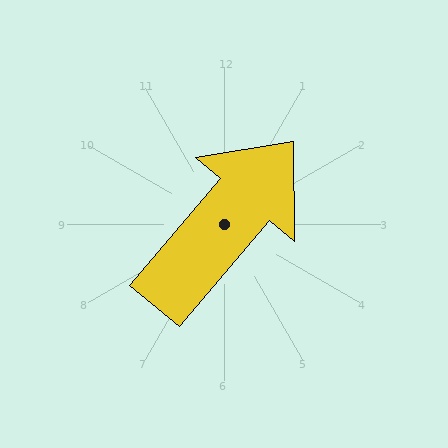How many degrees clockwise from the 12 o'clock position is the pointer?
Approximately 40 degrees.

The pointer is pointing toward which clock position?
Roughly 1 o'clock.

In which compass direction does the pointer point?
Northeast.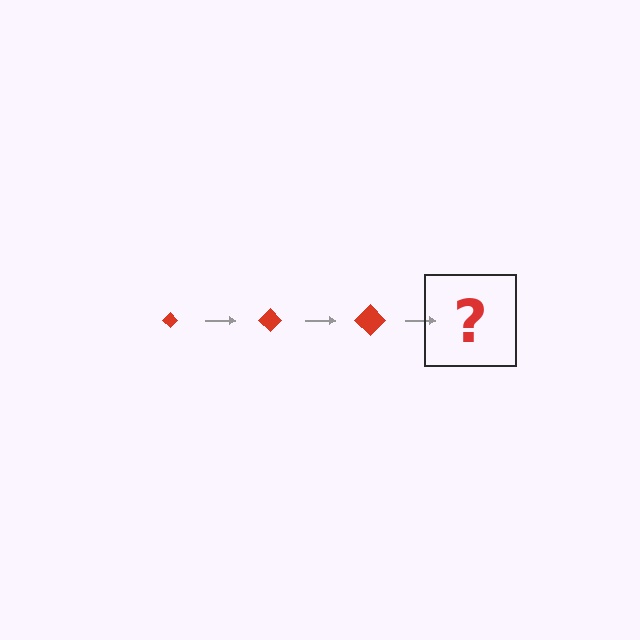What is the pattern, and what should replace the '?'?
The pattern is that the diamond gets progressively larger each step. The '?' should be a red diamond, larger than the previous one.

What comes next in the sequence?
The next element should be a red diamond, larger than the previous one.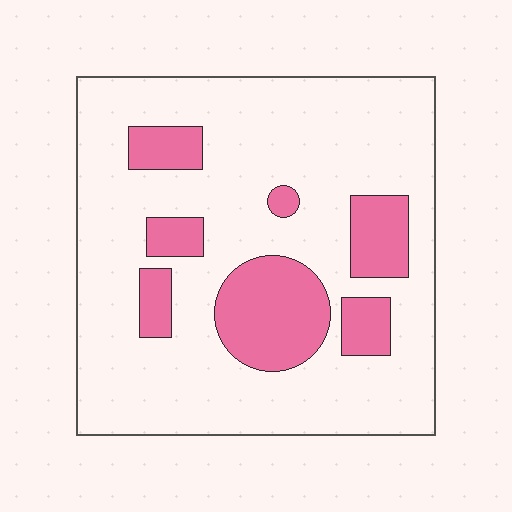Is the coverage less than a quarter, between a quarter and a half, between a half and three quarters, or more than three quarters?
Less than a quarter.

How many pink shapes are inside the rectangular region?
7.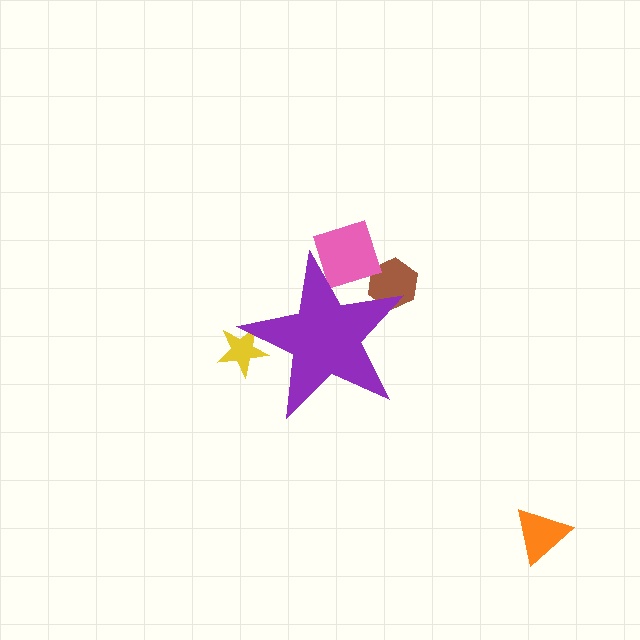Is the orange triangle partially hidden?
No, the orange triangle is fully visible.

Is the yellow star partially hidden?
Yes, the yellow star is partially hidden behind the purple star.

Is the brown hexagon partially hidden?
Yes, the brown hexagon is partially hidden behind the purple star.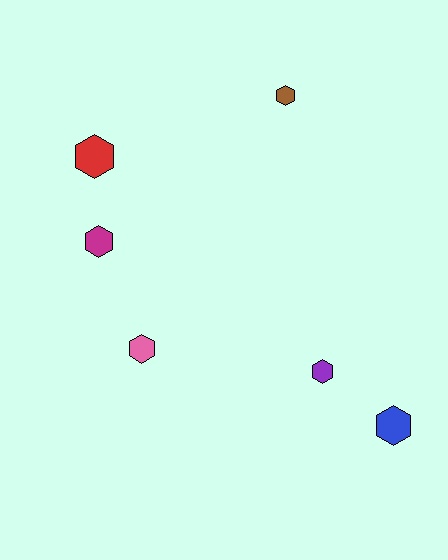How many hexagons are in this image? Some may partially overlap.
There are 6 hexagons.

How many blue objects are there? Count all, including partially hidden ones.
There is 1 blue object.